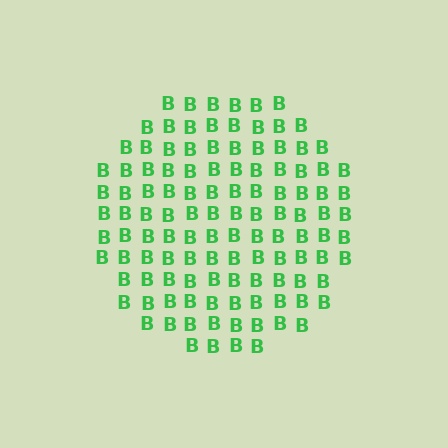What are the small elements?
The small elements are letter B's.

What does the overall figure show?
The overall figure shows a circle.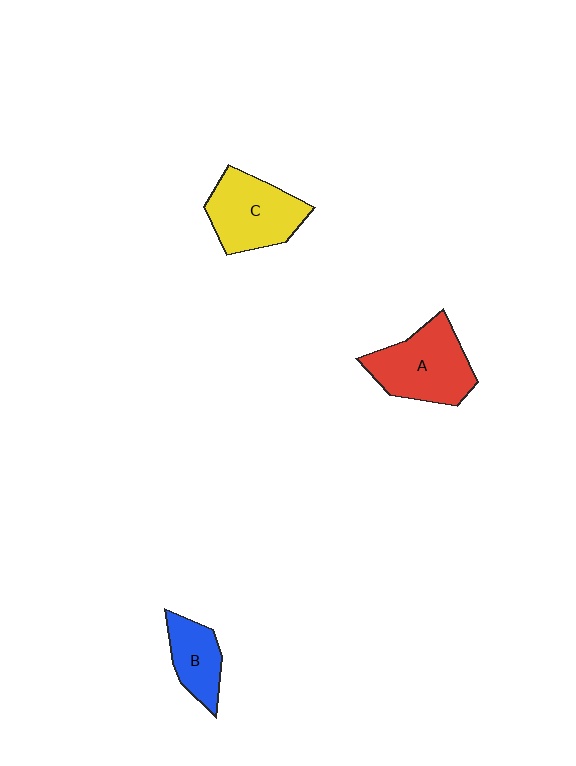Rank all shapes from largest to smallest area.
From largest to smallest: A (red), C (yellow), B (blue).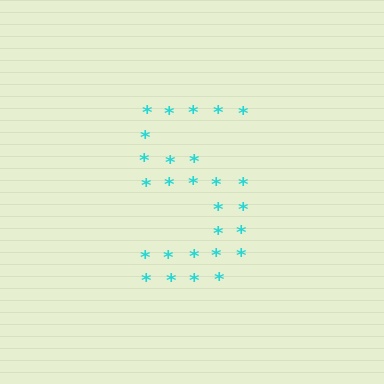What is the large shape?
The large shape is the digit 5.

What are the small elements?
The small elements are asterisks.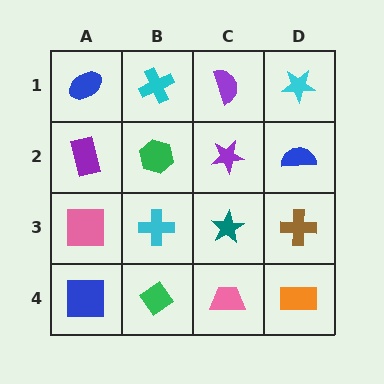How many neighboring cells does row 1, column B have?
3.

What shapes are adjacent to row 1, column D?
A blue semicircle (row 2, column D), a purple semicircle (row 1, column C).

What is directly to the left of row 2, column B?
A purple rectangle.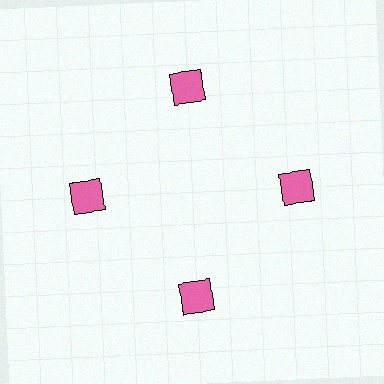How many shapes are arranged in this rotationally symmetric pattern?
There are 4 shapes, arranged in 4 groups of 1.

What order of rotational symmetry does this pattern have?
This pattern has 4-fold rotational symmetry.